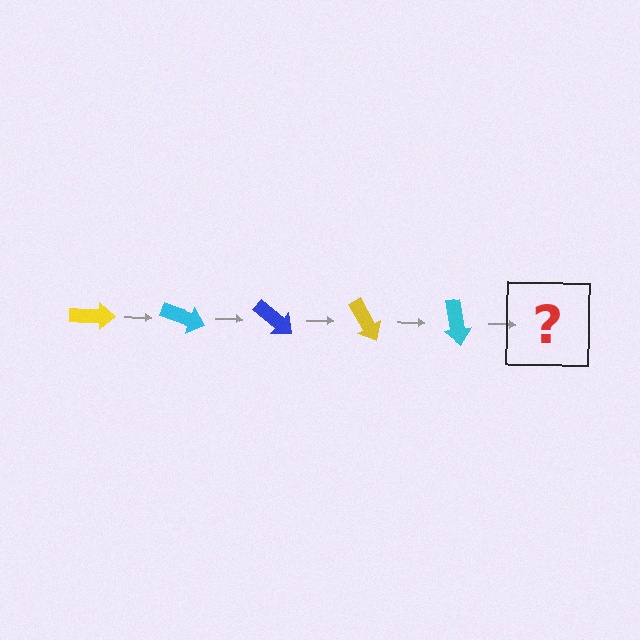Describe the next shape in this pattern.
It should be a blue arrow, rotated 100 degrees from the start.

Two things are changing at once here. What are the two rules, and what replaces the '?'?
The two rules are that it rotates 20 degrees each step and the color cycles through yellow, cyan, and blue. The '?' should be a blue arrow, rotated 100 degrees from the start.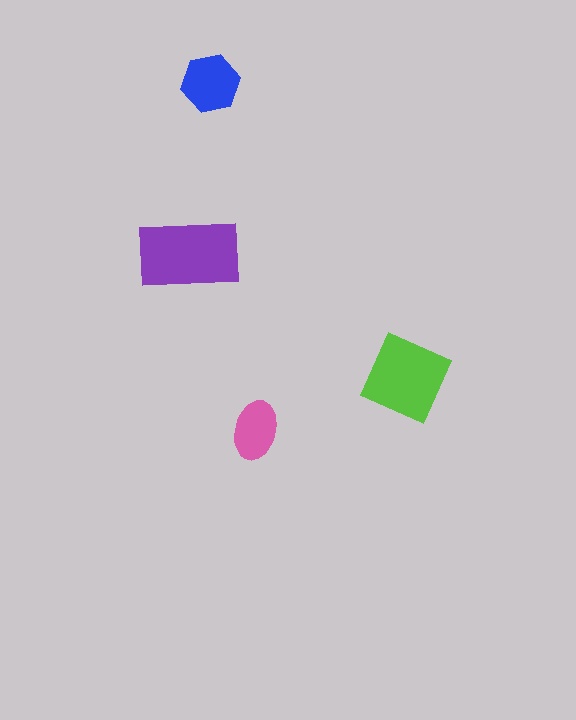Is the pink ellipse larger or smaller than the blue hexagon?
Smaller.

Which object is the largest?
The purple rectangle.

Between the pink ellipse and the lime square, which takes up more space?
The lime square.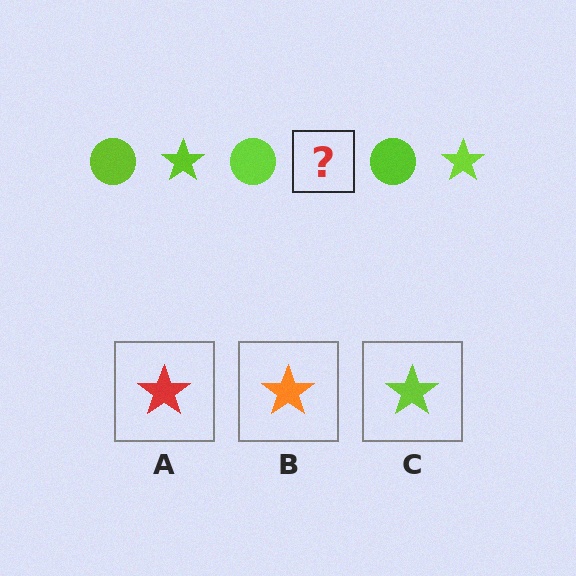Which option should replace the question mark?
Option C.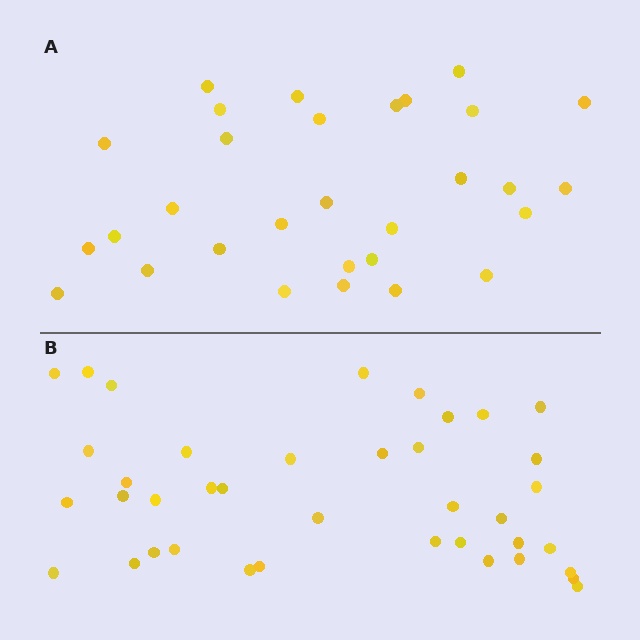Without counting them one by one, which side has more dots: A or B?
Region B (the bottom region) has more dots.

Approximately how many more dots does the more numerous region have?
Region B has roughly 8 or so more dots than region A.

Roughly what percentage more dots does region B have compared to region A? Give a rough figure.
About 30% more.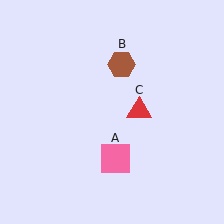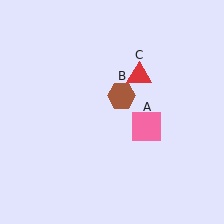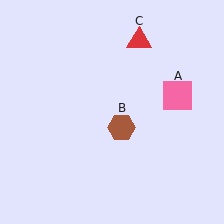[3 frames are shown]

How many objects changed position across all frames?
3 objects changed position: pink square (object A), brown hexagon (object B), red triangle (object C).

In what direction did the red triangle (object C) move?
The red triangle (object C) moved up.